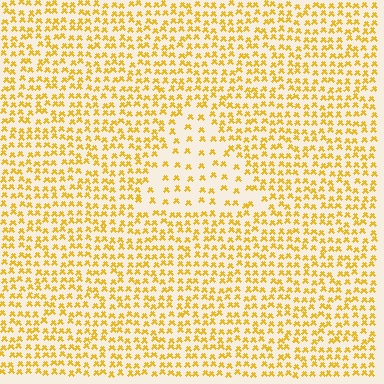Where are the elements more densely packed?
The elements are more densely packed outside the triangle boundary.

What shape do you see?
I see a triangle.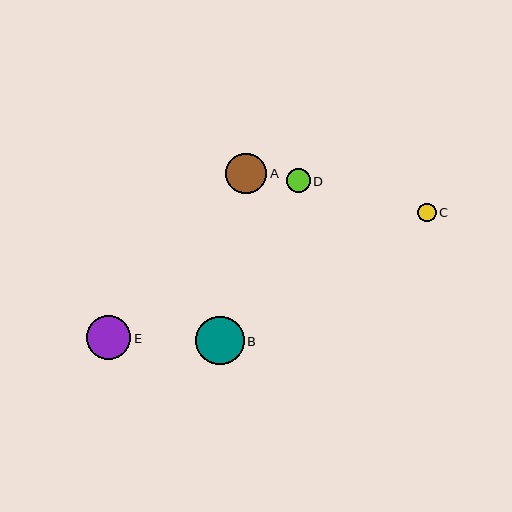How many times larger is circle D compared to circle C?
Circle D is approximately 1.3 times the size of circle C.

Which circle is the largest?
Circle B is the largest with a size of approximately 48 pixels.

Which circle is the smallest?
Circle C is the smallest with a size of approximately 19 pixels.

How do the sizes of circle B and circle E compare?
Circle B and circle E are approximately the same size.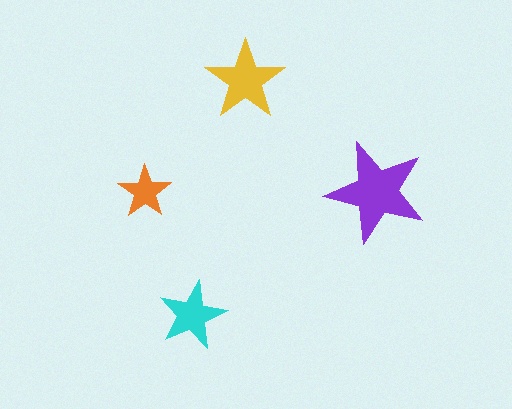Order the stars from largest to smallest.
the purple one, the yellow one, the cyan one, the orange one.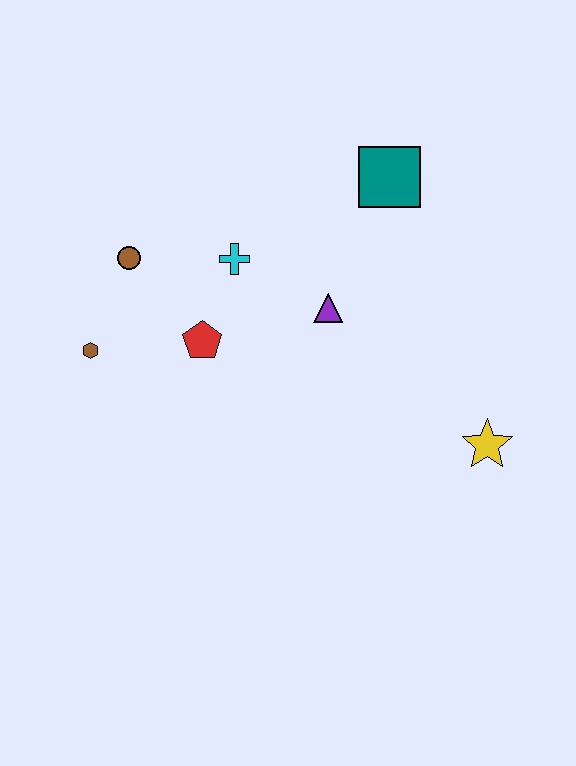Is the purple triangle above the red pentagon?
Yes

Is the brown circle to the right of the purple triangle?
No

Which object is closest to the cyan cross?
The red pentagon is closest to the cyan cross.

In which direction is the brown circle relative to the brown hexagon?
The brown circle is above the brown hexagon.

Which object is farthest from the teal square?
The brown hexagon is farthest from the teal square.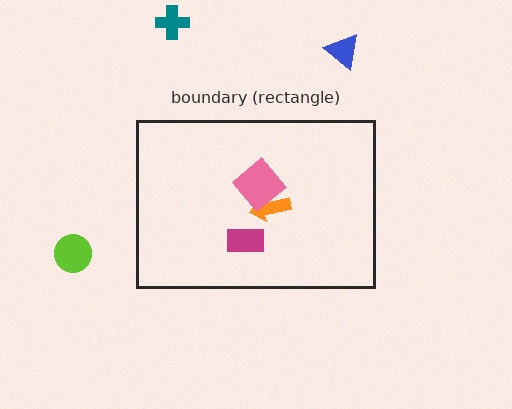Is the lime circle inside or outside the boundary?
Outside.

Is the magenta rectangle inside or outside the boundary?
Inside.